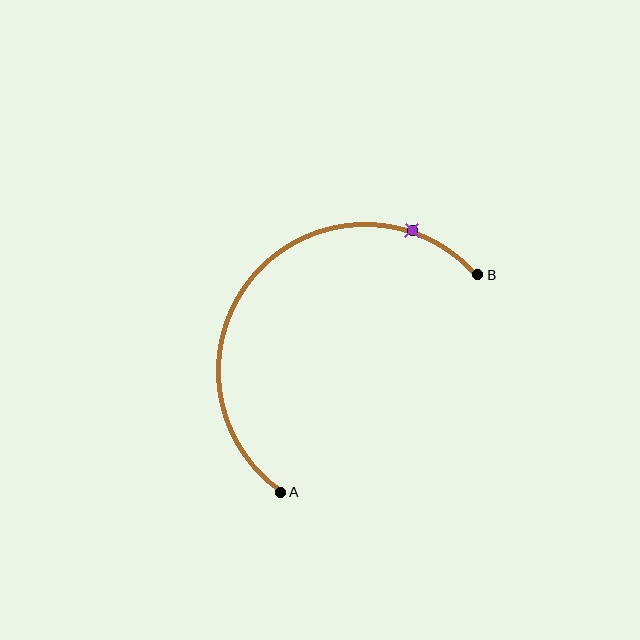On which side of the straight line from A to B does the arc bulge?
The arc bulges above and to the left of the straight line connecting A and B.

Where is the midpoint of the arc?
The arc midpoint is the point on the curve farthest from the straight line joining A and B. It sits above and to the left of that line.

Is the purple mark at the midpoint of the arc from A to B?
No. The purple mark lies on the arc but is closer to endpoint B. The arc midpoint would be at the point on the curve equidistant along the arc from both A and B.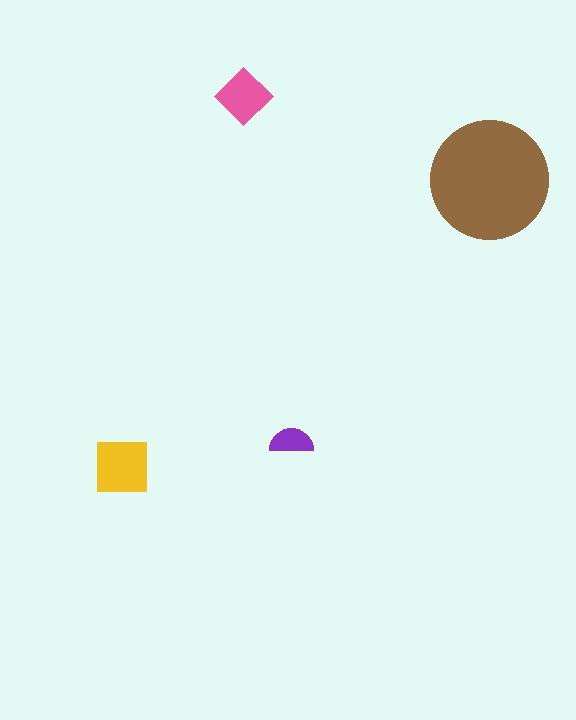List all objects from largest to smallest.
The brown circle, the yellow square, the pink diamond, the purple semicircle.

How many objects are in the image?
There are 4 objects in the image.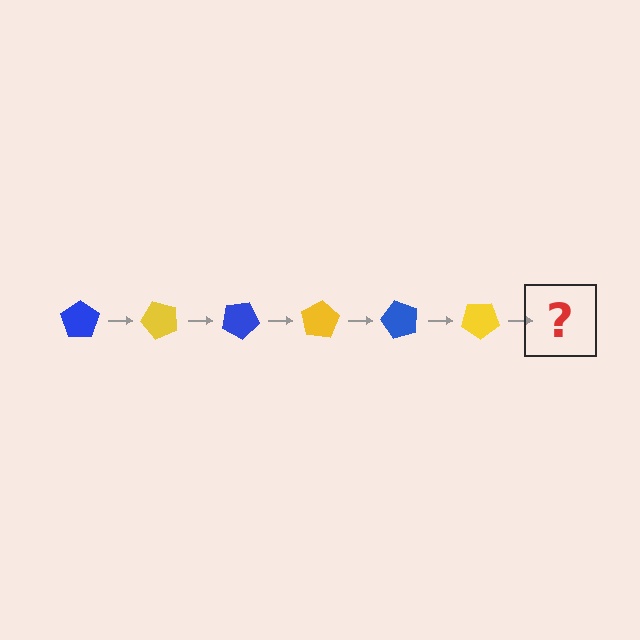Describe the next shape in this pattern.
It should be a blue pentagon, rotated 300 degrees from the start.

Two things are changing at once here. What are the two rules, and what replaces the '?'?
The two rules are that it rotates 50 degrees each step and the color cycles through blue and yellow. The '?' should be a blue pentagon, rotated 300 degrees from the start.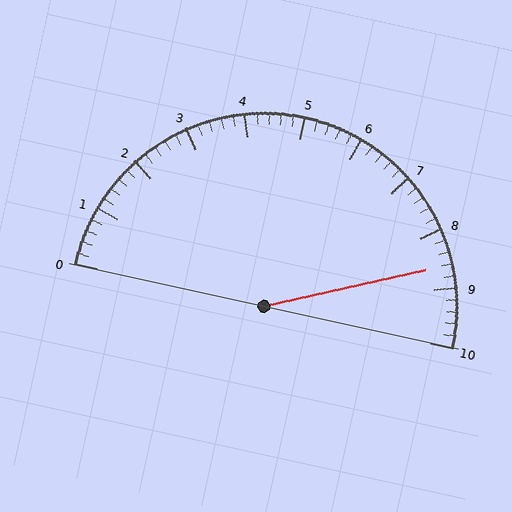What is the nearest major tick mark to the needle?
The nearest major tick mark is 9.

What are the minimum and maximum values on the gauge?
The gauge ranges from 0 to 10.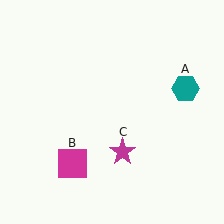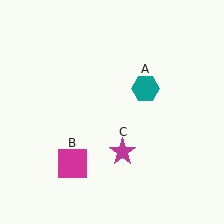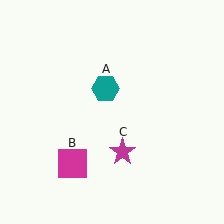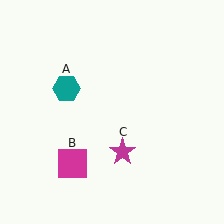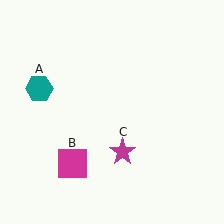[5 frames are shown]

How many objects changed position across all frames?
1 object changed position: teal hexagon (object A).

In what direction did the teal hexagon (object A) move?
The teal hexagon (object A) moved left.